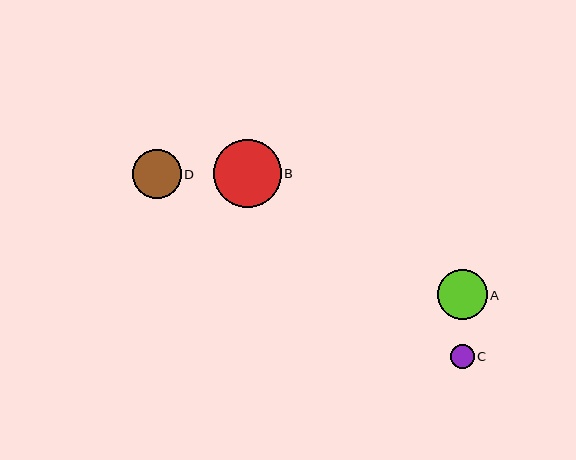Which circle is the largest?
Circle B is the largest with a size of approximately 68 pixels.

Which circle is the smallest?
Circle C is the smallest with a size of approximately 24 pixels.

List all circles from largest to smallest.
From largest to smallest: B, A, D, C.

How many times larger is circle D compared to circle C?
Circle D is approximately 2.1 times the size of circle C.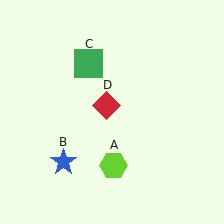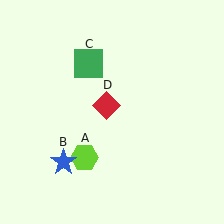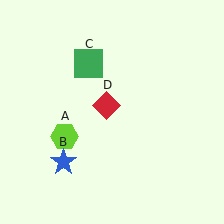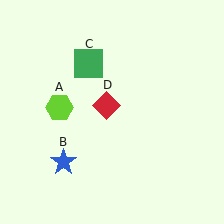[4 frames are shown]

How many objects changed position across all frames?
1 object changed position: lime hexagon (object A).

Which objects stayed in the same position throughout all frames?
Blue star (object B) and green square (object C) and red diamond (object D) remained stationary.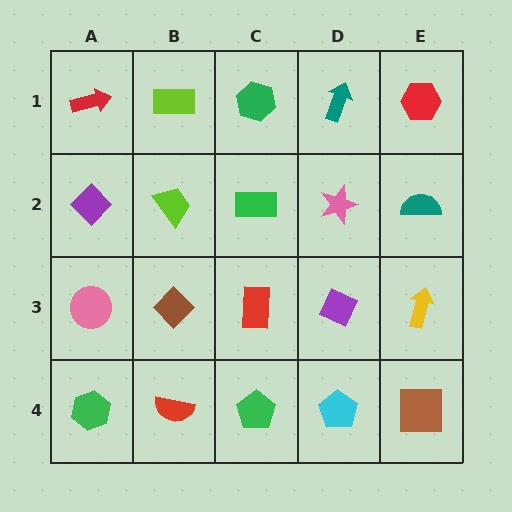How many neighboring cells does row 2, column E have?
3.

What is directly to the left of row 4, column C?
A red semicircle.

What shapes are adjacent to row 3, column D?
A pink star (row 2, column D), a cyan pentagon (row 4, column D), a red rectangle (row 3, column C), a yellow arrow (row 3, column E).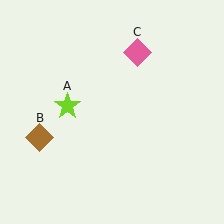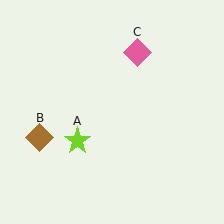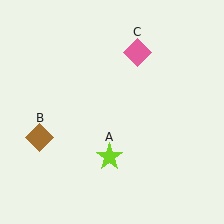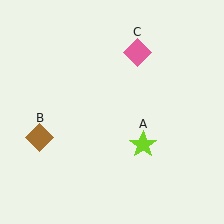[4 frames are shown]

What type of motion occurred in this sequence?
The lime star (object A) rotated counterclockwise around the center of the scene.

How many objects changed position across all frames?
1 object changed position: lime star (object A).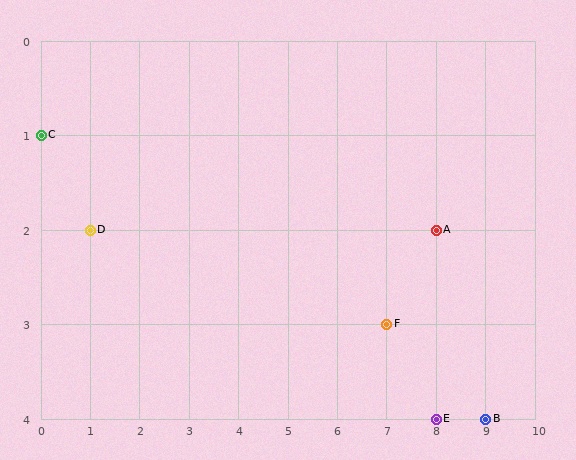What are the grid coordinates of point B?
Point B is at grid coordinates (9, 4).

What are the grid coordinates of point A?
Point A is at grid coordinates (8, 2).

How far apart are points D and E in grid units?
Points D and E are 7 columns and 2 rows apart (about 7.3 grid units diagonally).